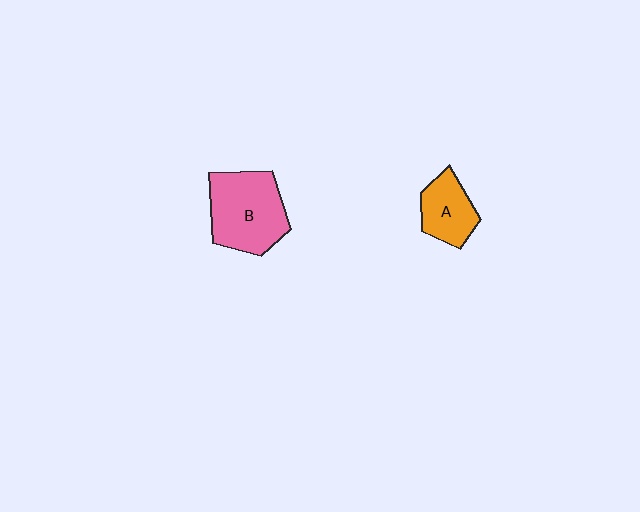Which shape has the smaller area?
Shape A (orange).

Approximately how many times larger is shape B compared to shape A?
Approximately 1.7 times.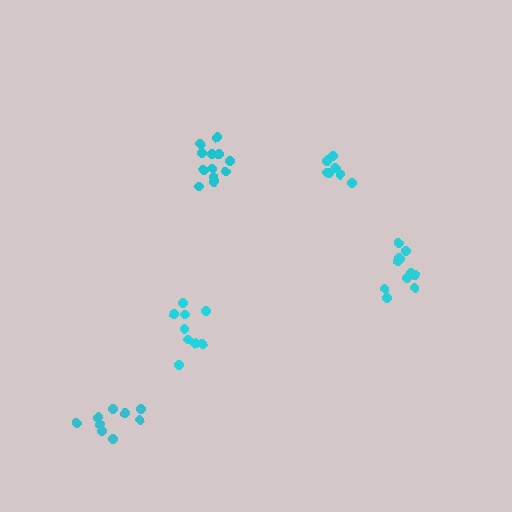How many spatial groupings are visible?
There are 5 spatial groupings.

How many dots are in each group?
Group 1: 8 dots, Group 2: 12 dots, Group 3: 9 dots, Group 4: 9 dots, Group 5: 11 dots (49 total).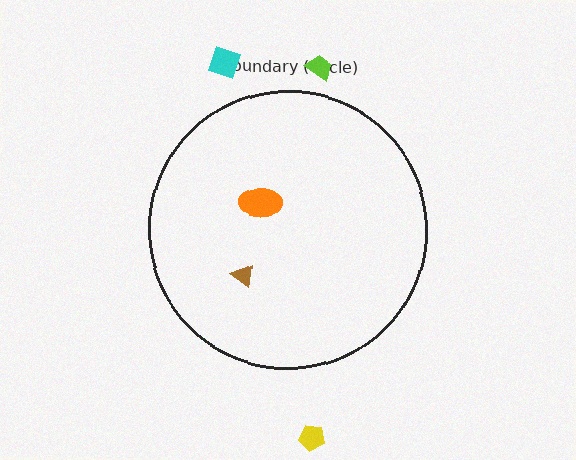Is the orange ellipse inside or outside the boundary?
Inside.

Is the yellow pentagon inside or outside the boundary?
Outside.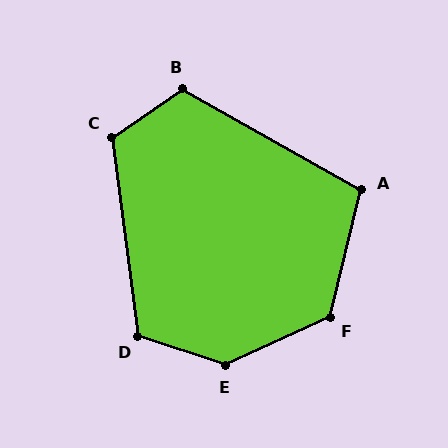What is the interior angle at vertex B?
Approximately 116 degrees (obtuse).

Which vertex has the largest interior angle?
E, at approximately 137 degrees.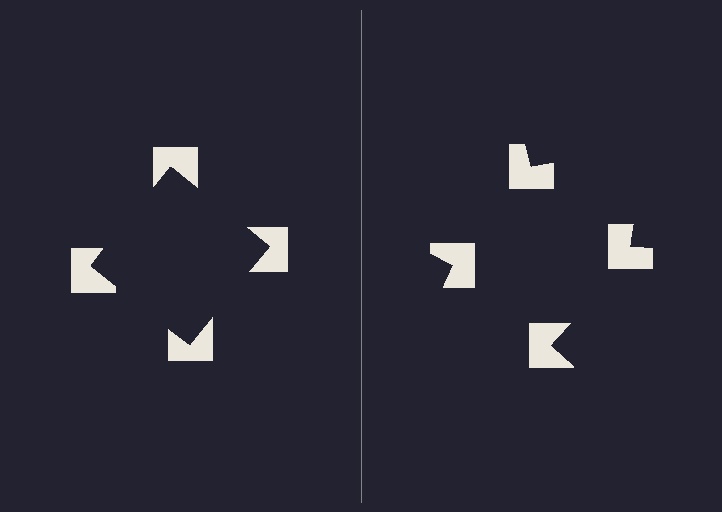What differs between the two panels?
The notched squares are positioned identically on both sides; only the wedge orientations differ. On the left they align to a square; on the right they are misaligned.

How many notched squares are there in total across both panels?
8 — 4 on each side.